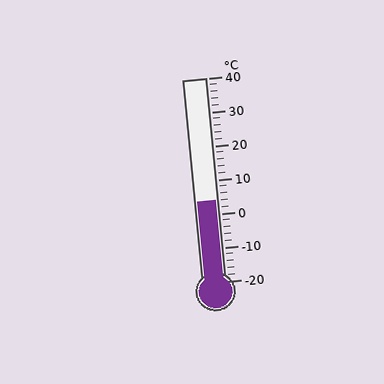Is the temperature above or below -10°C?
The temperature is above -10°C.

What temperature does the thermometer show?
The thermometer shows approximately 4°C.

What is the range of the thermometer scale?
The thermometer scale ranges from -20°C to 40°C.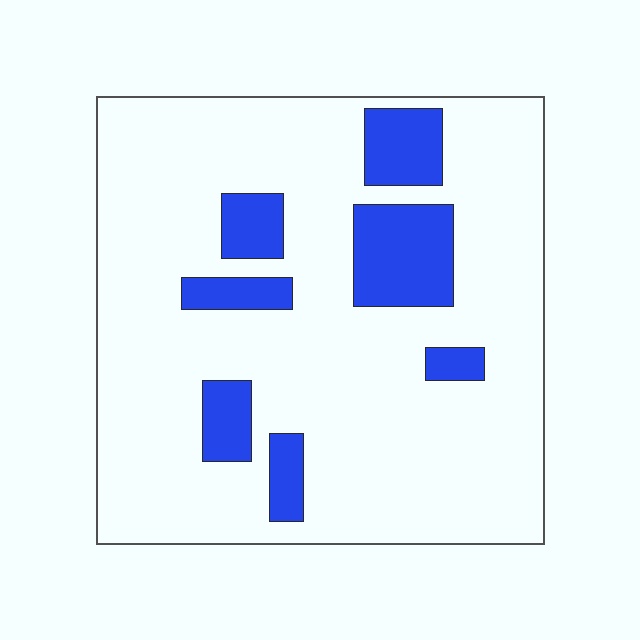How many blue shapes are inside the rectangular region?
7.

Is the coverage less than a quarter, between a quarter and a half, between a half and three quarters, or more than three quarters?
Less than a quarter.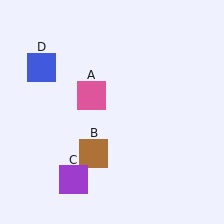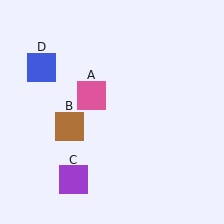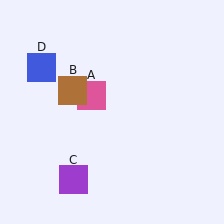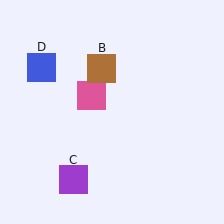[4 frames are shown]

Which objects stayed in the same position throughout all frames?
Pink square (object A) and purple square (object C) and blue square (object D) remained stationary.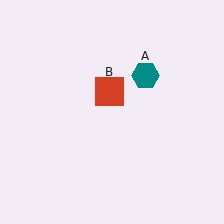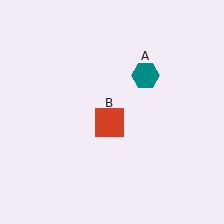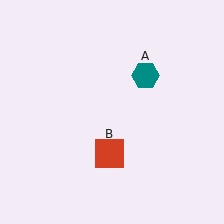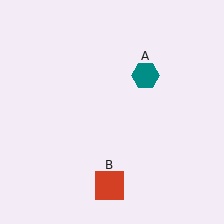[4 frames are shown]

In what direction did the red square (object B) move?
The red square (object B) moved down.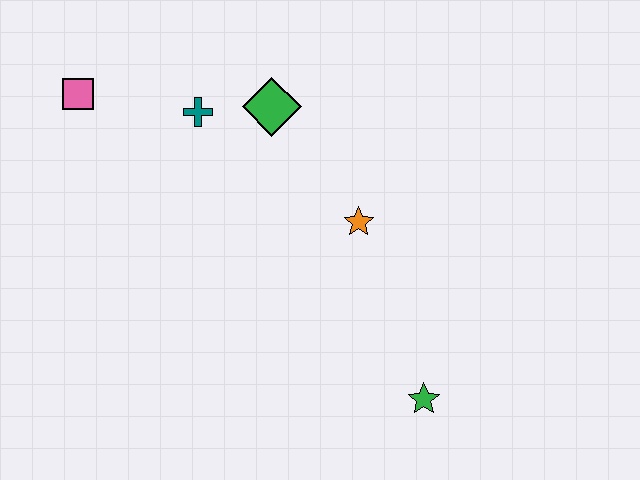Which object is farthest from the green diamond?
The green star is farthest from the green diamond.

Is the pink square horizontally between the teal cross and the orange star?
No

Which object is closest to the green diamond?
The teal cross is closest to the green diamond.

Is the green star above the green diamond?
No